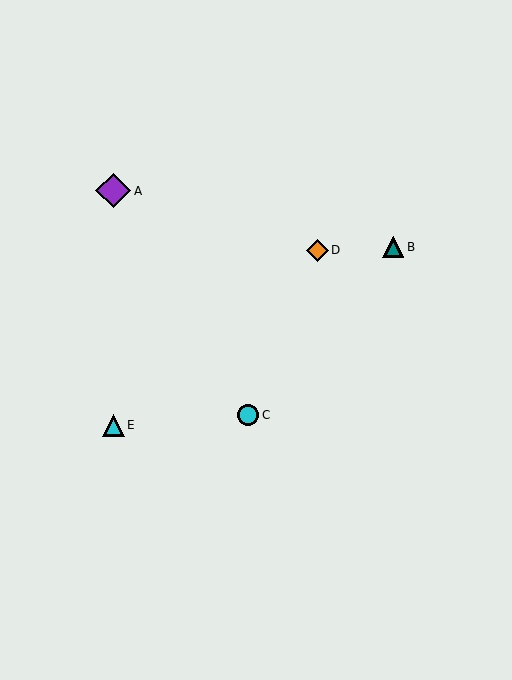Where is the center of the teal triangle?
The center of the teal triangle is at (393, 247).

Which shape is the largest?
The purple diamond (labeled A) is the largest.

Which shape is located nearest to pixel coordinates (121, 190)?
The purple diamond (labeled A) at (113, 191) is nearest to that location.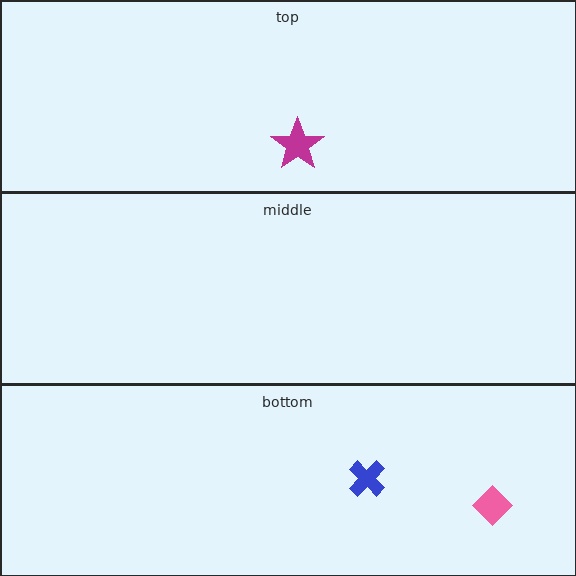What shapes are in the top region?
The magenta star.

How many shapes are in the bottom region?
2.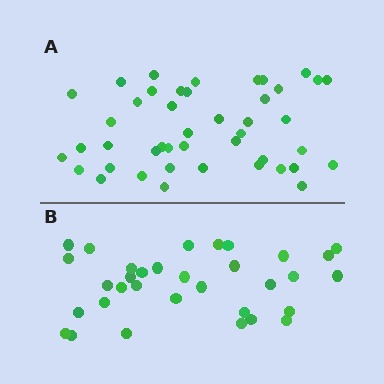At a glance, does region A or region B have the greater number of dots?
Region A (the top region) has more dots.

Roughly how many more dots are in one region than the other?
Region A has roughly 12 or so more dots than region B.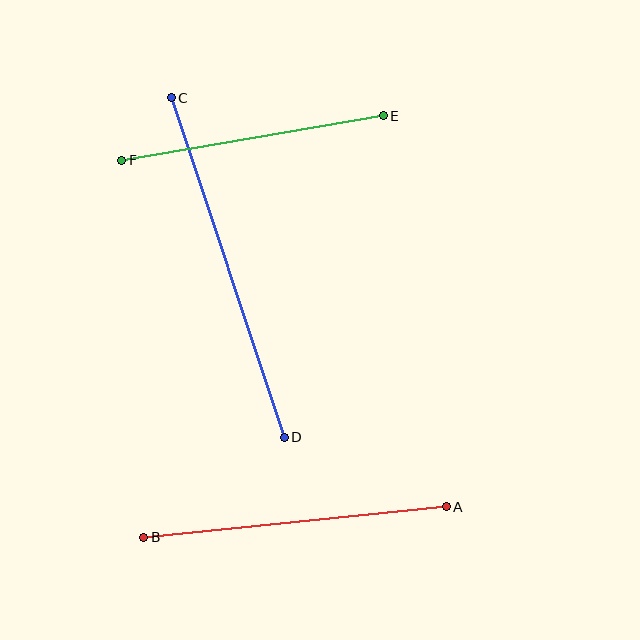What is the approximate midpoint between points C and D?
The midpoint is at approximately (228, 268) pixels.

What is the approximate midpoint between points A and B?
The midpoint is at approximately (295, 522) pixels.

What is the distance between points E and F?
The distance is approximately 265 pixels.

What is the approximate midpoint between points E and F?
The midpoint is at approximately (253, 138) pixels.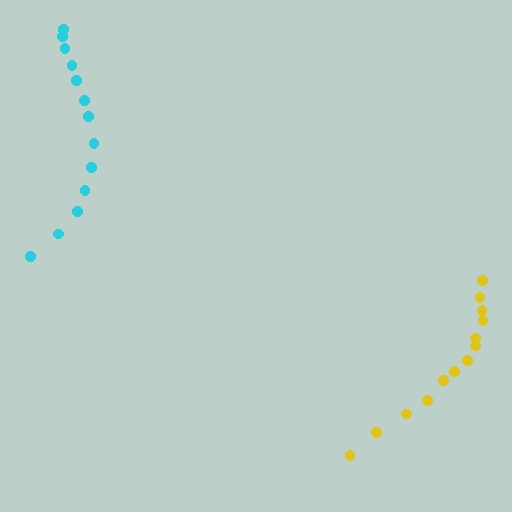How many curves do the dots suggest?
There are 2 distinct paths.